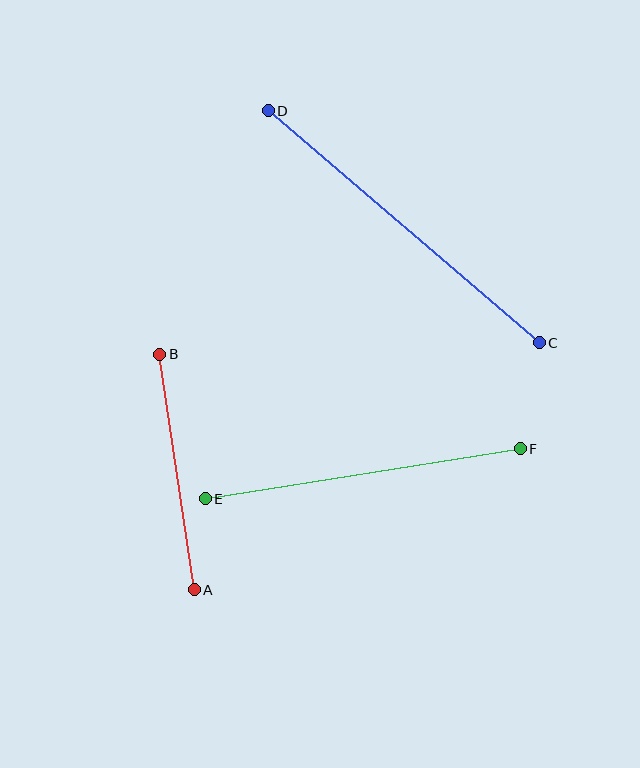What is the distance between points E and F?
The distance is approximately 319 pixels.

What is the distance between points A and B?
The distance is approximately 238 pixels.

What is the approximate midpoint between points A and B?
The midpoint is at approximately (177, 472) pixels.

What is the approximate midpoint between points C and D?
The midpoint is at approximately (404, 227) pixels.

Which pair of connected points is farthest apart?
Points C and D are farthest apart.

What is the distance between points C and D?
The distance is approximately 357 pixels.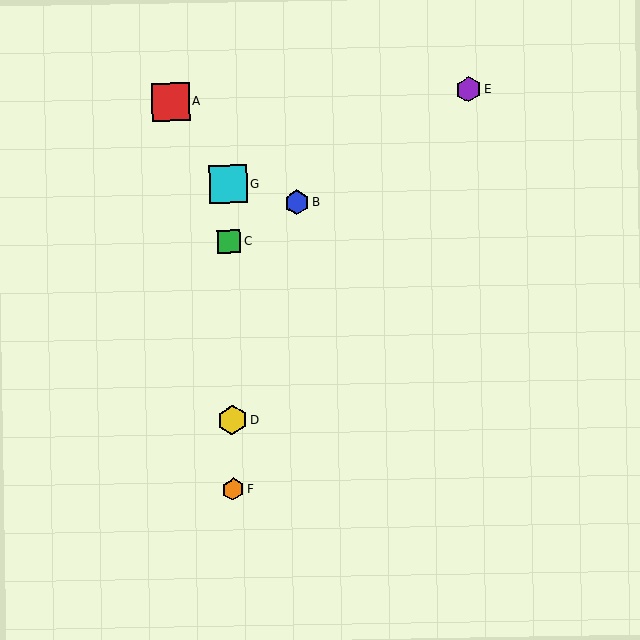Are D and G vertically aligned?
Yes, both are at x≈232.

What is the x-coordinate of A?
Object A is at x≈171.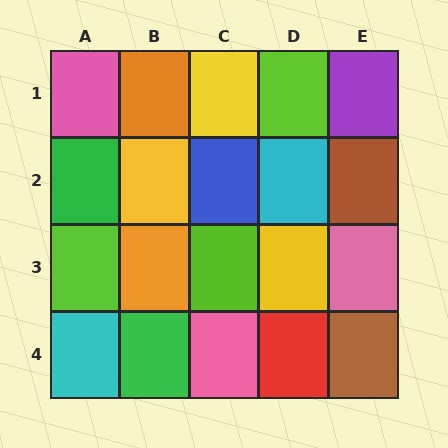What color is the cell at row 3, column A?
Lime.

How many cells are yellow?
3 cells are yellow.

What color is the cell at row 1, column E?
Purple.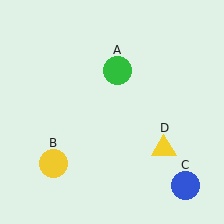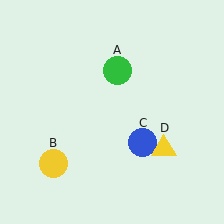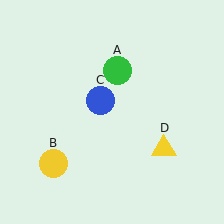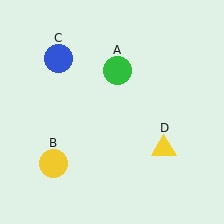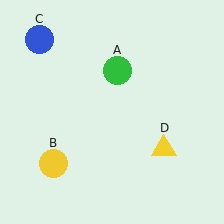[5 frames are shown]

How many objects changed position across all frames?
1 object changed position: blue circle (object C).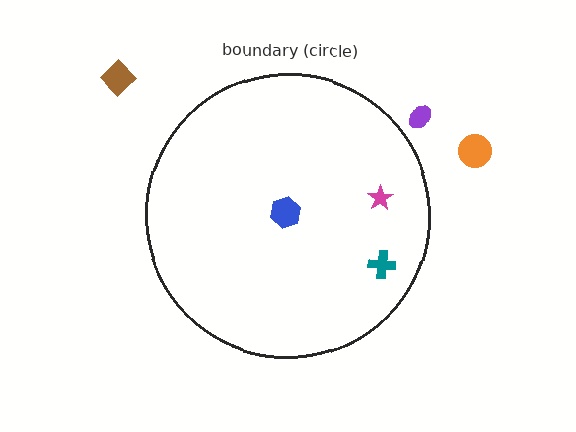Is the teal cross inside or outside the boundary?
Inside.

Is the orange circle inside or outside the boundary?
Outside.